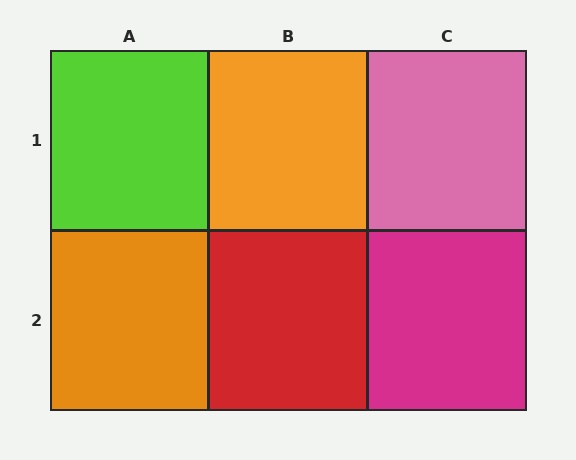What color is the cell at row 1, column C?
Pink.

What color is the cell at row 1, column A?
Lime.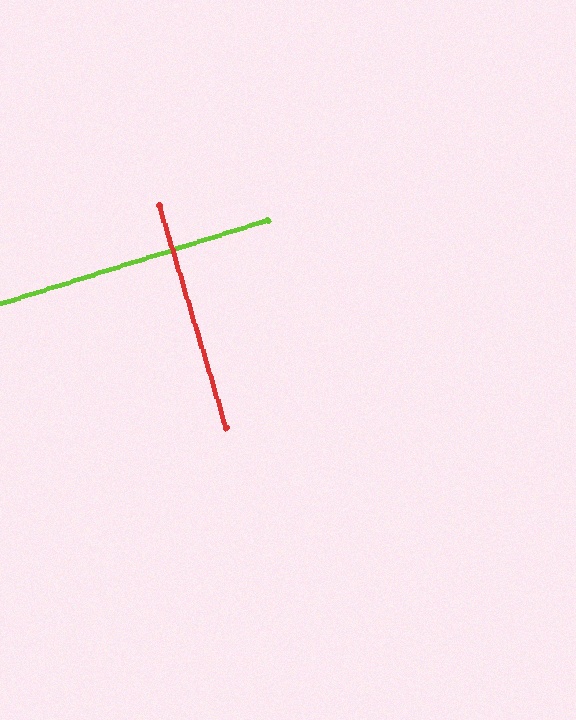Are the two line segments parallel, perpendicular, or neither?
Perpendicular — they meet at approximately 89°.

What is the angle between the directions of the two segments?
Approximately 89 degrees.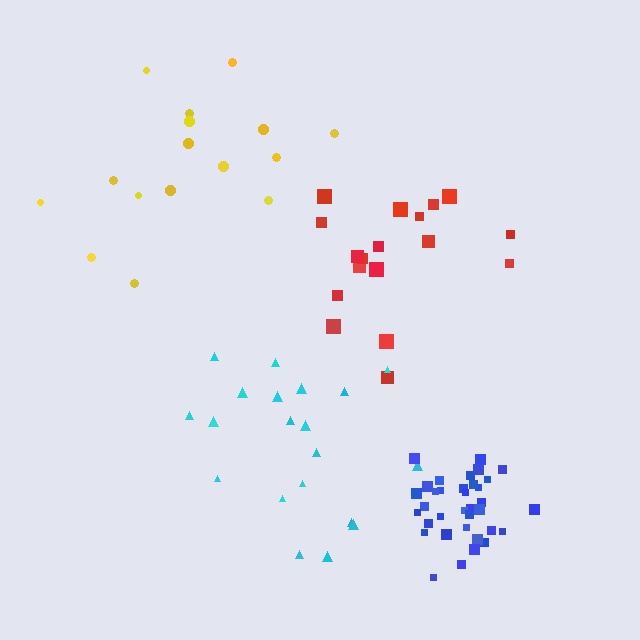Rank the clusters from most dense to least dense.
blue, red, cyan, yellow.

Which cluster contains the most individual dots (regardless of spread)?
Blue (35).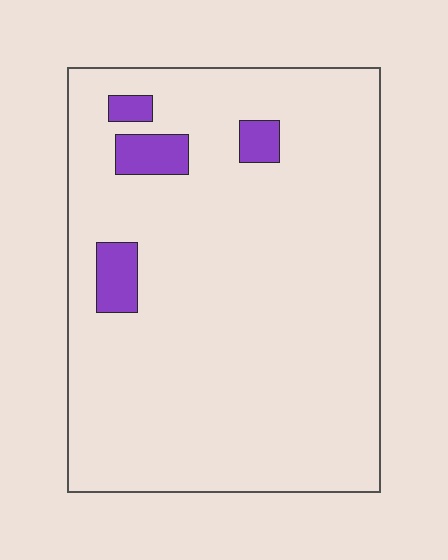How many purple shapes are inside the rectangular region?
4.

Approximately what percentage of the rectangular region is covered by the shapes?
Approximately 5%.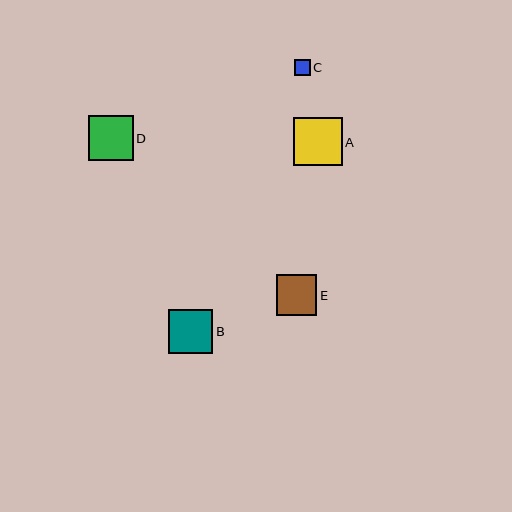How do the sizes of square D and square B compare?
Square D and square B are approximately the same size.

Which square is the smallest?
Square C is the smallest with a size of approximately 16 pixels.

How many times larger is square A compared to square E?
Square A is approximately 1.2 times the size of square E.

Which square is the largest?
Square A is the largest with a size of approximately 48 pixels.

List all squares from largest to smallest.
From largest to smallest: A, D, B, E, C.